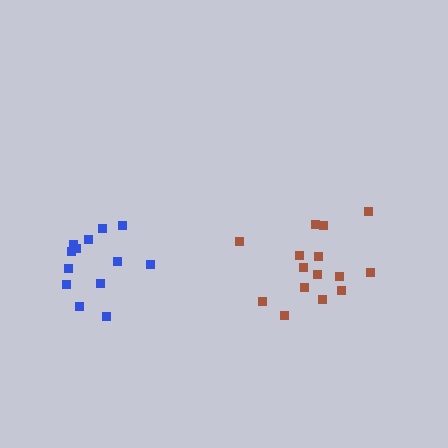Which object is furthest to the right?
The brown cluster is rightmost.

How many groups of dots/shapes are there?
There are 2 groups.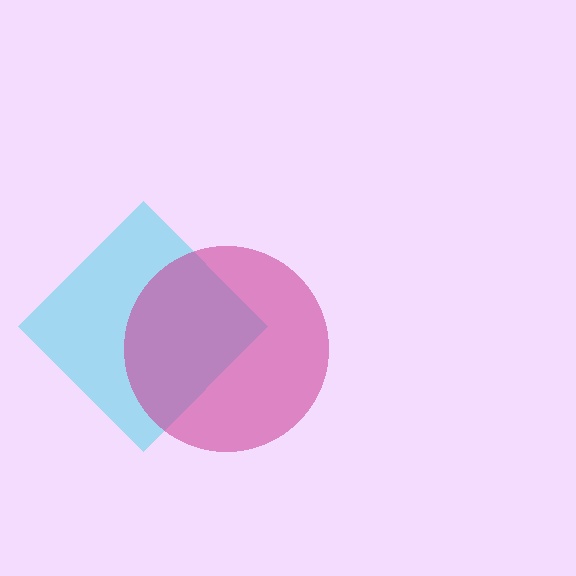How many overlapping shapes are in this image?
There are 2 overlapping shapes in the image.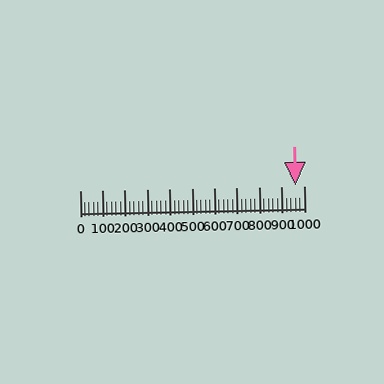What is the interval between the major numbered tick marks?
The major tick marks are spaced 100 units apart.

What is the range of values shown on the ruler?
The ruler shows values from 0 to 1000.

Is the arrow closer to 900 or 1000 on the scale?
The arrow is closer to 1000.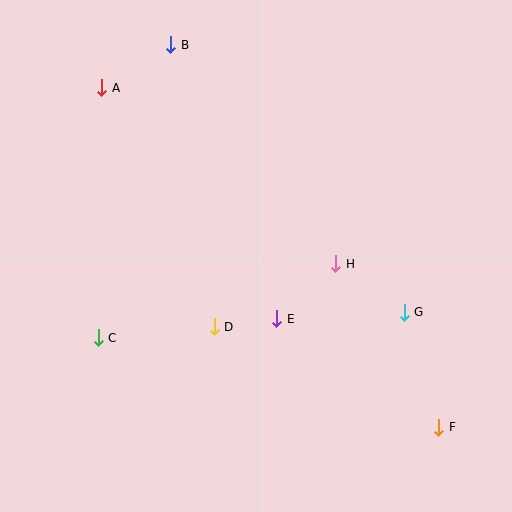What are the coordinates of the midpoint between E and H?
The midpoint between E and H is at (306, 291).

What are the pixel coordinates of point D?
Point D is at (214, 327).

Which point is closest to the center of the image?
Point E at (277, 319) is closest to the center.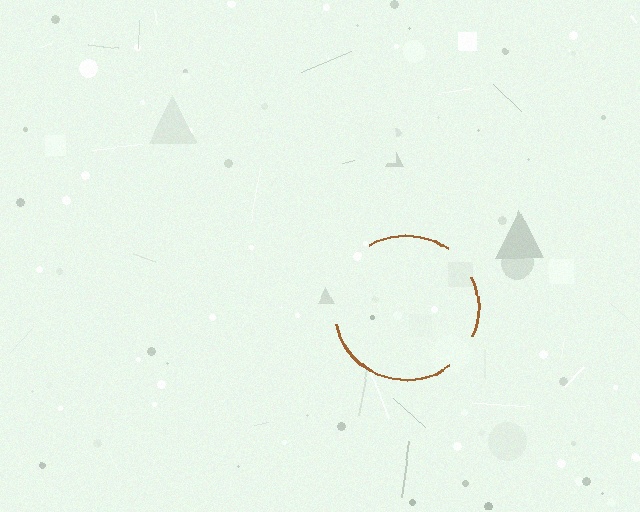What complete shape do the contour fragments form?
The contour fragments form a circle.